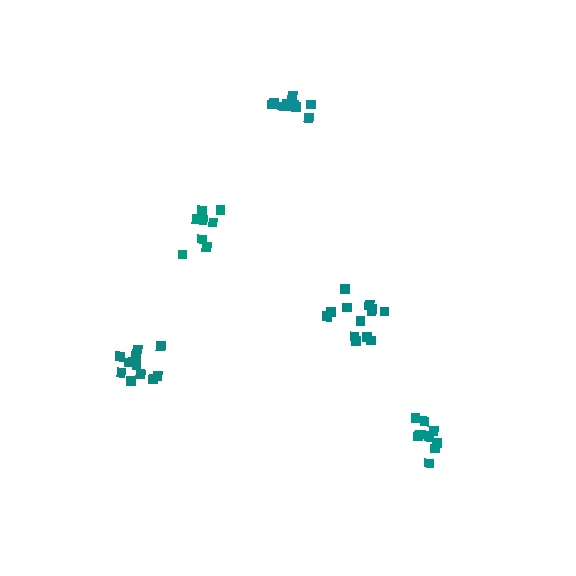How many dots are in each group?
Group 1: 12 dots, Group 2: 13 dots, Group 3: 8 dots, Group 4: 12 dots, Group 5: 10 dots (55 total).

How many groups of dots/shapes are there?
There are 5 groups.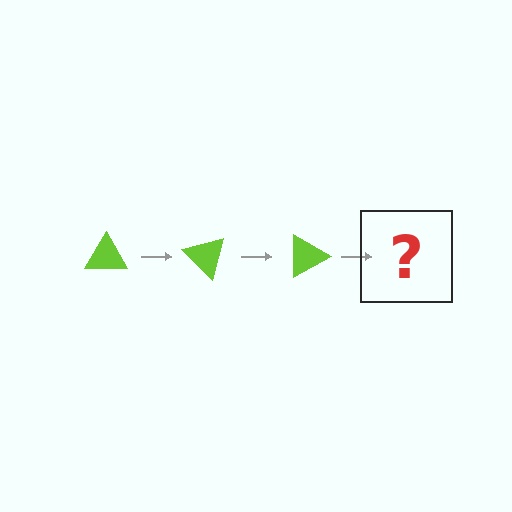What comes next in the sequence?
The next element should be a lime triangle rotated 135 degrees.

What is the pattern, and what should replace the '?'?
The pattern is that the triangle rotates 45 degrees each step. The '?' should be a lime triangle rotated 135 degrees.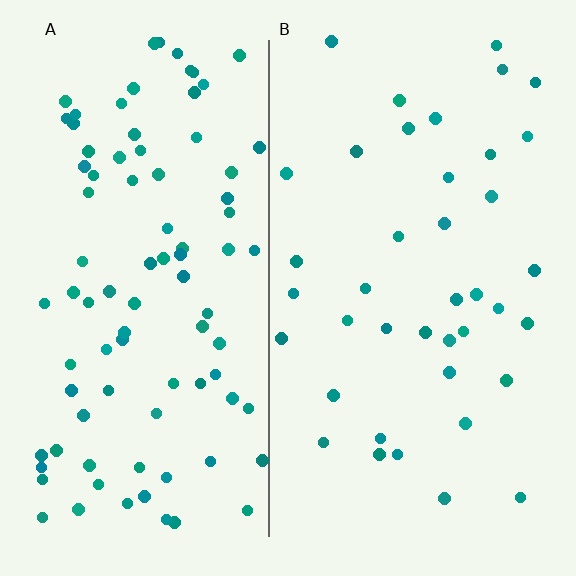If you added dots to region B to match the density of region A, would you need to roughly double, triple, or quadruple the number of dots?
Approximately double.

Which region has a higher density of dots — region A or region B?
A (the left).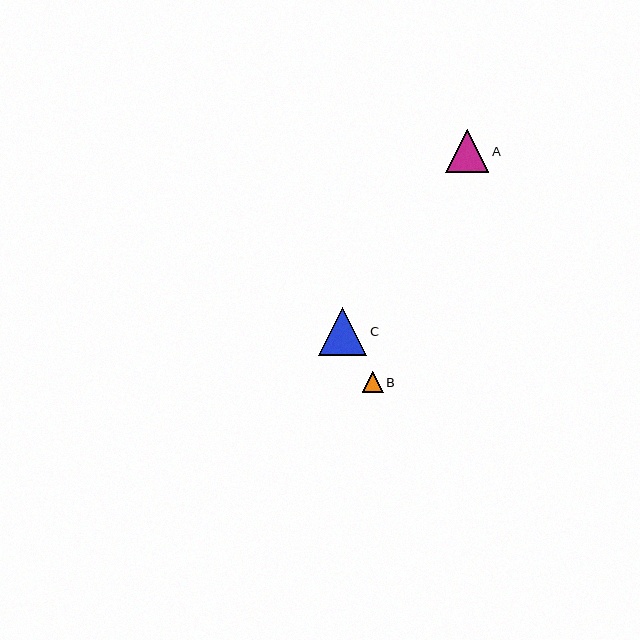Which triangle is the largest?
Triangle C is the largest with a size of approximately 49 pixels.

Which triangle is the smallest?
Triangle B is the smallest with a size of approximately 21 pixels.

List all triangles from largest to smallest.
From largest to smallest: C, A, B.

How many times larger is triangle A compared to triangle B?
Triangle A is approximately 2.0 times the size of triangle B.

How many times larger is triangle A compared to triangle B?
Triangle A is approximately 2.0 times the size of triangle B.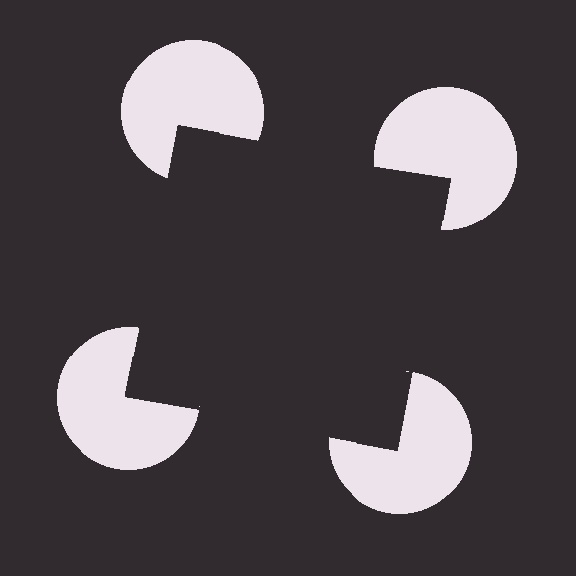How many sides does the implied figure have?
4 sides.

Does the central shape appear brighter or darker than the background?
It typically appears slightly darker than the background, even though no actual brightness change is drawn.